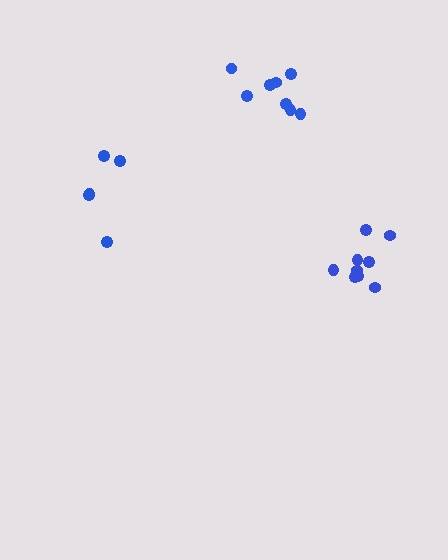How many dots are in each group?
Group 1: 8 dots, Group 2: 9 dots, Group 3: 5 dots (22 total).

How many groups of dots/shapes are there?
There are 3 groups.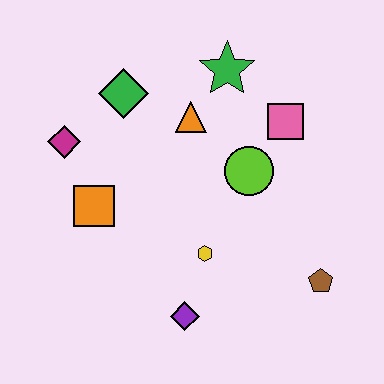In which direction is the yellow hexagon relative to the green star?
The yellow hexagon is below the green star.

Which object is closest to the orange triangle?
The green star is closest to the orange triangle.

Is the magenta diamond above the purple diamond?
Yes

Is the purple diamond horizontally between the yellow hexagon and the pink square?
No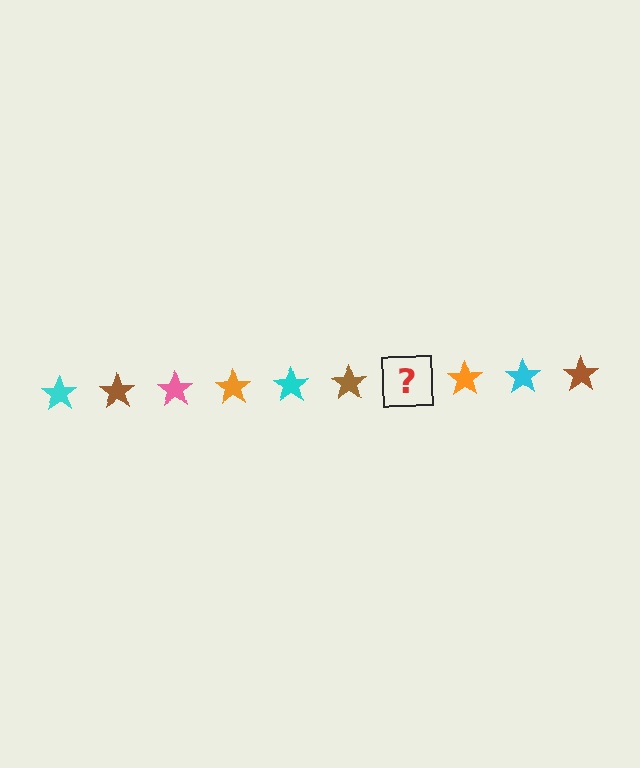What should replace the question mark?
The question mark should be replaced with a pink star.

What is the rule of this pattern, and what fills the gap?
The rule is that the pattern cycles through cyan, brown, pink, orange stars. The gap should be filled with a pink star.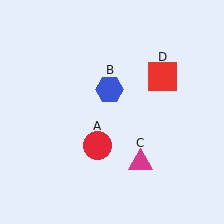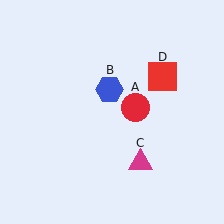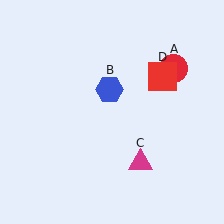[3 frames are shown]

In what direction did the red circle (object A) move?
The red circle (object A) moved up and to the right.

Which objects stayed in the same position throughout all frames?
Blue hexagon (object B) and magenta triangle (object C) and red square (object D) remained stationary.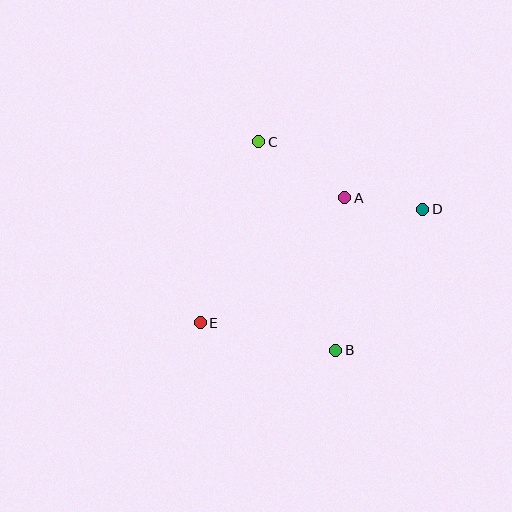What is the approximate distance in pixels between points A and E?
The distance between A and E is approximately 191 pixels.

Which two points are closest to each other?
Points A and D are closest to each other.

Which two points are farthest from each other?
Points D and E are farthest from each other.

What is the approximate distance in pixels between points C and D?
The distance between C and D is approximately 177 pixels.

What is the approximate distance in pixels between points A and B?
The distance between A and B is approximately 153 pixels.